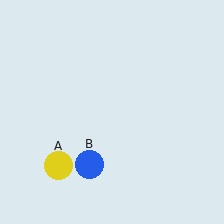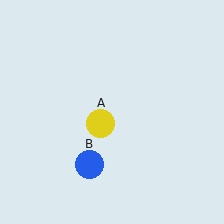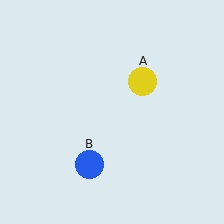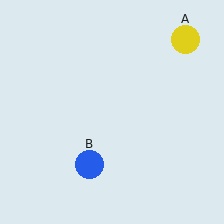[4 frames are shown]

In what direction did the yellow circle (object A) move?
The yellow circle (object A) moved up and to the right.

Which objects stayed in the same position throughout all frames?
Blue circle (object B) remained stationary.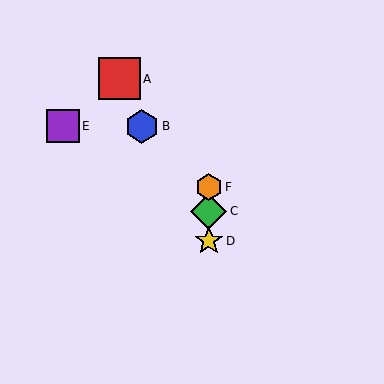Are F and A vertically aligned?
No, F is at x≈209 and A is at x≈119.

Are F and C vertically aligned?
Yes, both are at x≈209.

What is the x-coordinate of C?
Object C is at x≈209.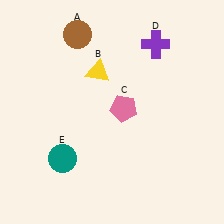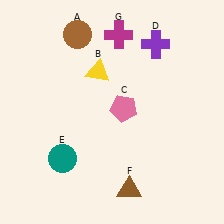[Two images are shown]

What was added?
A brown triangle (F), a magenta cross (G) were added in Image 2.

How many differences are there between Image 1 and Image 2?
There are 2 differences between the two images.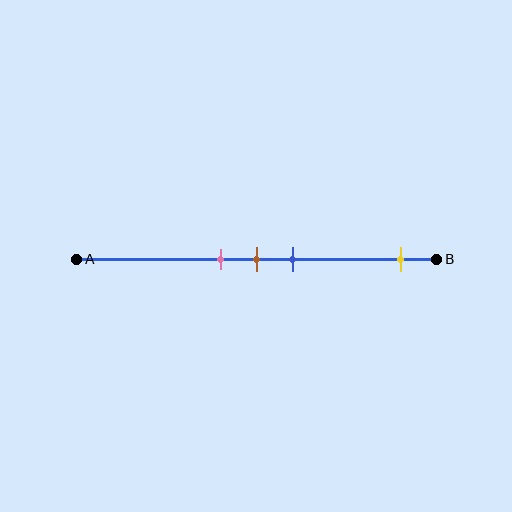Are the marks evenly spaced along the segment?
No, the marks are not evenly spaced.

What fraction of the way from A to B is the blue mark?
The blue mark is approximately 60% (0.6) of the way from A to B.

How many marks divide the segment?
There are 4 marks dividing the segment.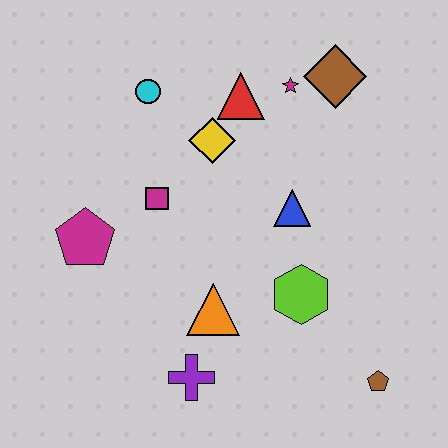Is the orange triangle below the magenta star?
Yes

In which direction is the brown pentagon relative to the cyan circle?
The brown pentagon is below the cyan circle.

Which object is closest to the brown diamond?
The magenta star is closest to the brown diamond.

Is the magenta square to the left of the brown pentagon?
Yes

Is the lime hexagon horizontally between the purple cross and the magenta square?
No